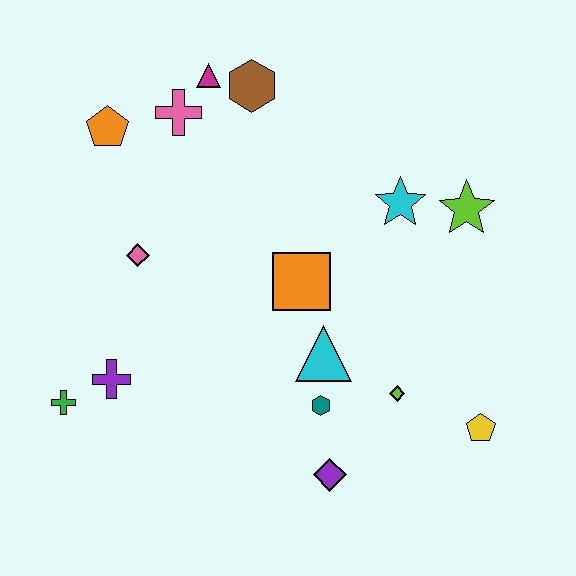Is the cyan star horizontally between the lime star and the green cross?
Yes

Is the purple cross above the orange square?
No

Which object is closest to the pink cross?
The magenta triangle is closest to the pink cross.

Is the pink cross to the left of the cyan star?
Yes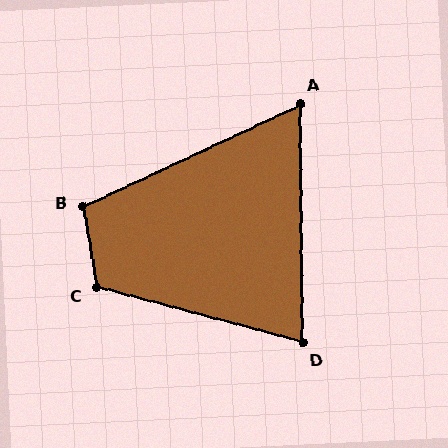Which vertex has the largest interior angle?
C, at approximately 115 degrees.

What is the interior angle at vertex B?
Approximately 105 degrees (obtuse).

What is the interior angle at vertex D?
Approximately 75 degrees (acute).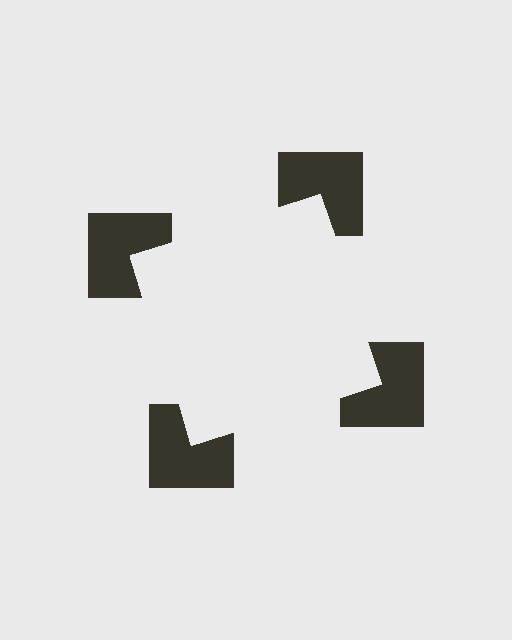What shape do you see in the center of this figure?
An illusory square — its edges are inferred from the aligned wedge cuts in the notched squares, not physically drawn.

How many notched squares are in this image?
There are 4 — one at each vertex of the illusory square.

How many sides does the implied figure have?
4 sides.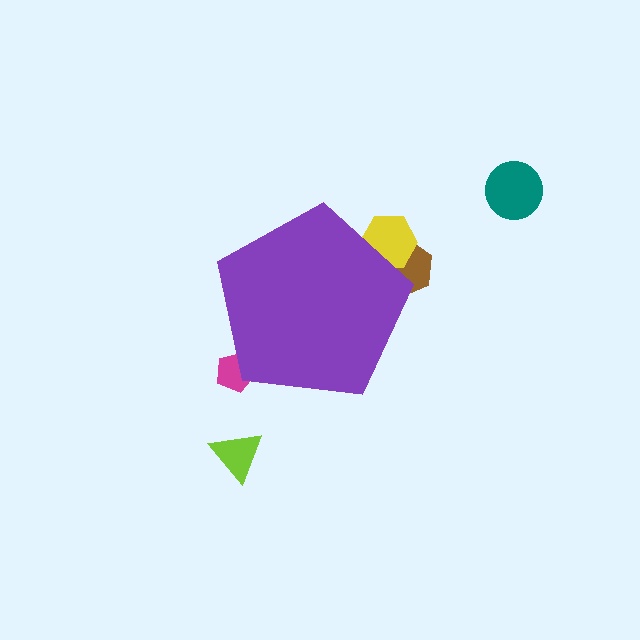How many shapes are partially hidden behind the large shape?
3 shapes are partially hidden.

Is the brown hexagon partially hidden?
Yes, the brown hexagon is partially hidden behind the purple pentagon.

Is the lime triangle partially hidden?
No, the lime triangle is fully visible.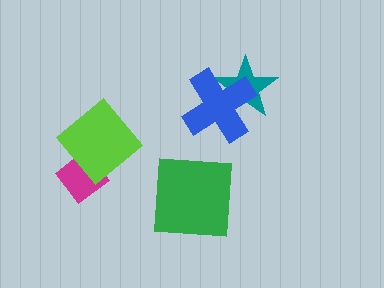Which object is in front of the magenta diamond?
The lime diamond is in front of the magenta diamond.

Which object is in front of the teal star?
The blue cross is in front of the teal star.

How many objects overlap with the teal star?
1 object overlaps with the teal star.